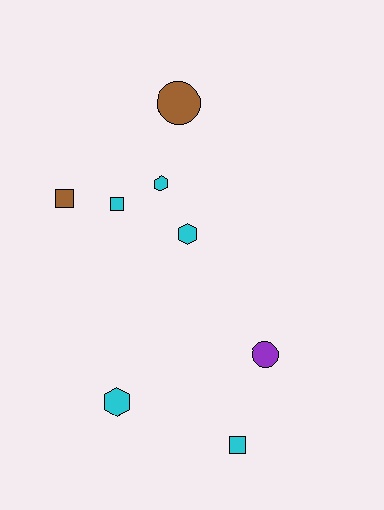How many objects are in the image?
There are 8 objects.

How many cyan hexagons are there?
There are 3 cyan hexagons.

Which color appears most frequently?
Cyan, with 5 objects.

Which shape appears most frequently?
Hexagon, with 3 objects.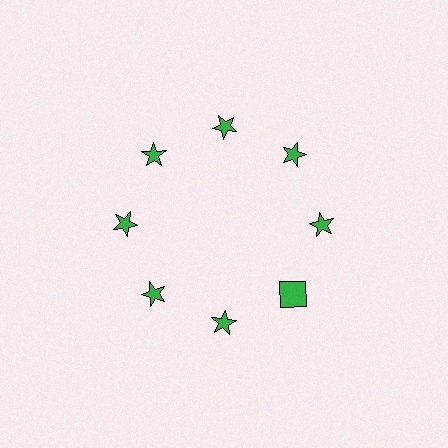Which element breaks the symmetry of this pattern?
The green square at roughly the 4 o'clock position breaks the symmetry. All other shapes are green stars.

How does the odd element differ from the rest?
It has a different shape: square instead of star.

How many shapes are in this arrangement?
There are 8 shapes arranged in a ring pattern.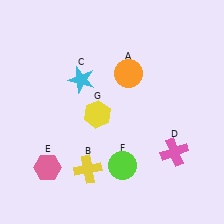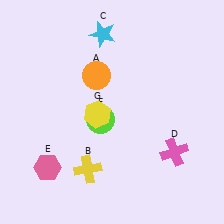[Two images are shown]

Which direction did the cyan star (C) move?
The cyan star (C) moved up.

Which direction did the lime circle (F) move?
The lime circle (F) moved up.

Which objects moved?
The objects that moved are: the orange circle (A), the cyan star (C), the lime circle (F).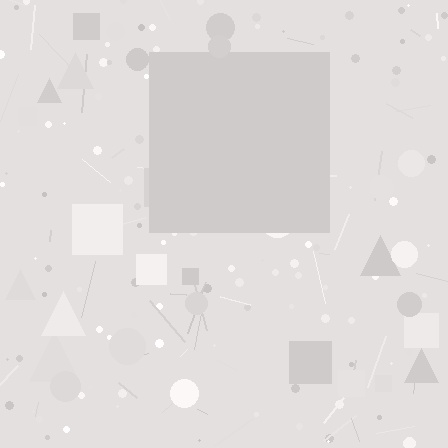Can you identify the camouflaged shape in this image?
The camouflaged shape is a square.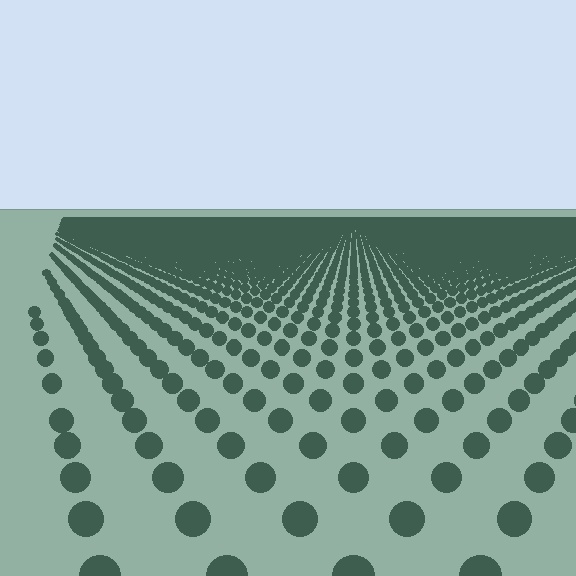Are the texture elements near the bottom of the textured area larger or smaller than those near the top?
Larger. Near the bottom, elements are closer to the viewer and appear at a bigger on-screen size.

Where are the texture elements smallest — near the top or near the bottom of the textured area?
Near the top.